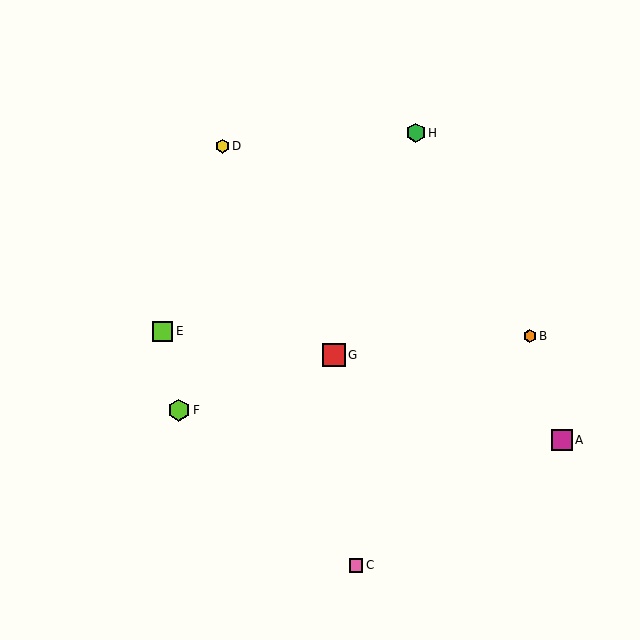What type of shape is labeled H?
Shape H is a green hexagon.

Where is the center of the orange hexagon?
The center of the orange hexagon is at (530, 336).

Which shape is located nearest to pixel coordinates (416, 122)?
The green hexagon (labeled H) at (416, 133) is nearest to that location.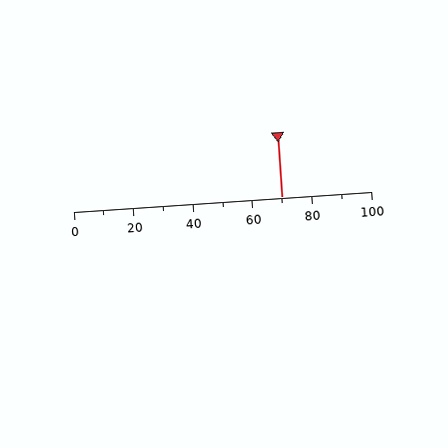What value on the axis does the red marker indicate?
The marker indicates approximately 70.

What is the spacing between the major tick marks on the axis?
The major ticks are spaced 20 apart.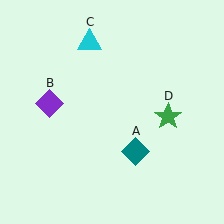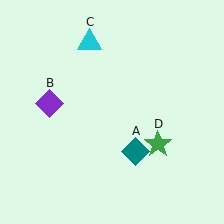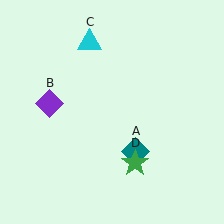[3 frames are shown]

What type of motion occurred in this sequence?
The green star (object D) rotated clockwise around the center of the scene.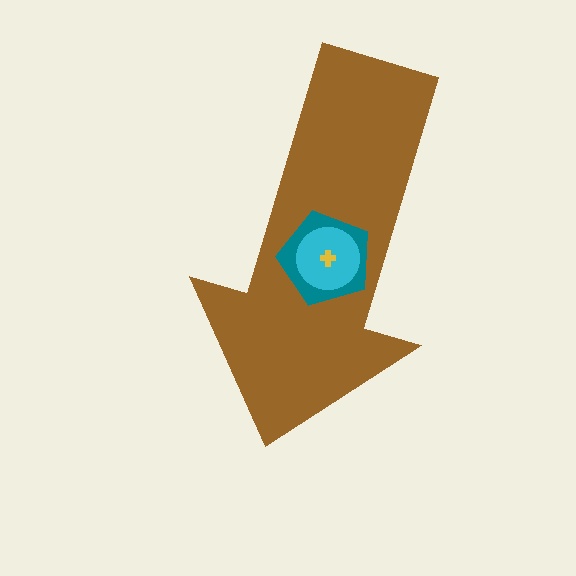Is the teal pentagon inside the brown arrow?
Yes.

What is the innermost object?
The yellow cross.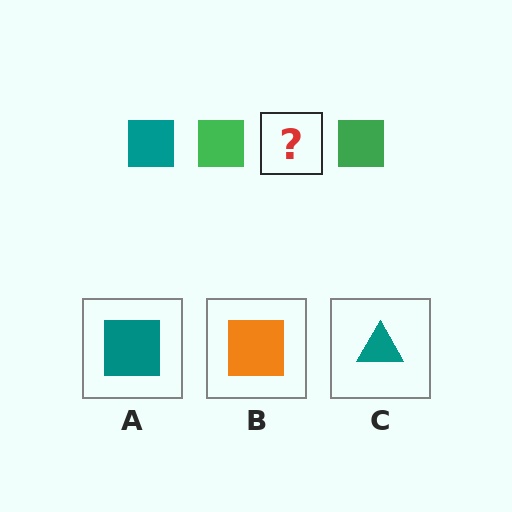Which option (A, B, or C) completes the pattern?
A.